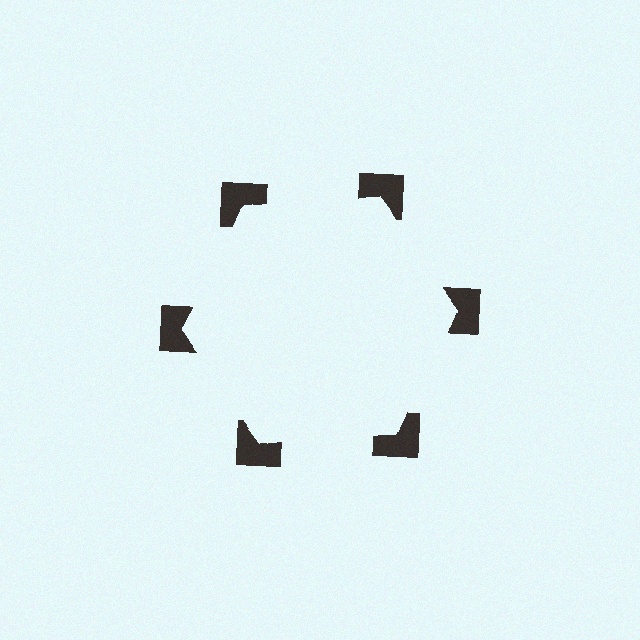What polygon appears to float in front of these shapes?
An illusory hexagon — its edges are inferred from the aligned wedge cuts in the notched squares, not physically drawn.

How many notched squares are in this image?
There are 6 — one at each vertex of the illusory hexagon.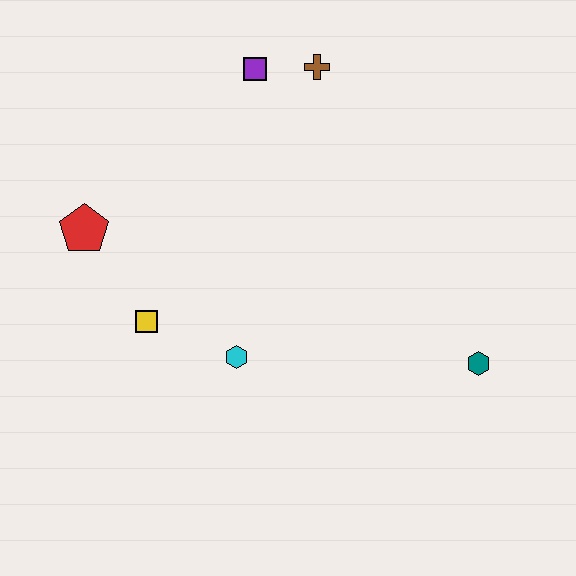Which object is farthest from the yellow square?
The teal hexagon is farthest from the yellow square.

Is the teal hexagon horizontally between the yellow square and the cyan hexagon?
No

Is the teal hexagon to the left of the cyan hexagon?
No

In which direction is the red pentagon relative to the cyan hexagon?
The red pentagon is to the left of the cyan hexagon.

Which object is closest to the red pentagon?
The yellow square is closest to the red pentagon.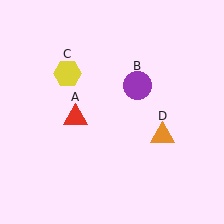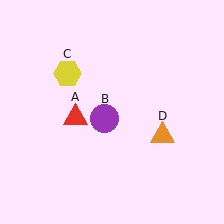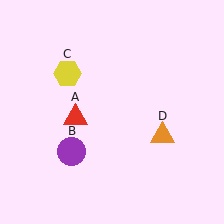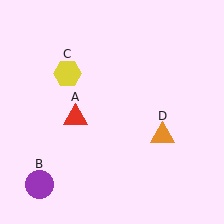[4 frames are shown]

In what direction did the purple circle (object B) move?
The purple circle (object B) moved down and to the left.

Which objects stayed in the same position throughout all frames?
Red triangle (object A) and yellow hexagon (object C) and orange triangle (object D) remained stationary.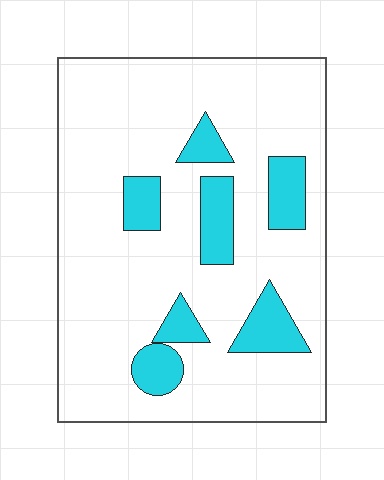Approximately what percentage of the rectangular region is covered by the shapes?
Approximately 15%.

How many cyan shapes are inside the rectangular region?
7.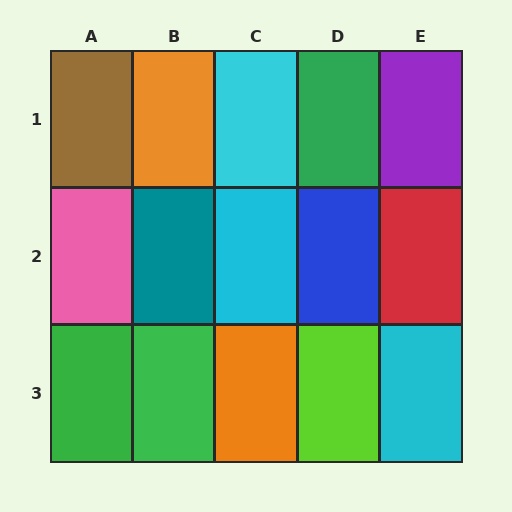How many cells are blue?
1 cell is blue.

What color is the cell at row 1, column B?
Orange.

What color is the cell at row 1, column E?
Purple.